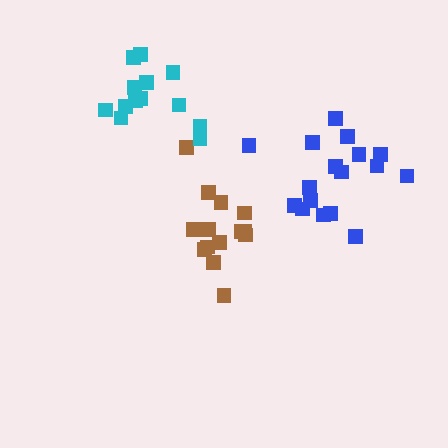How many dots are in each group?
Group 1: 14 dots, Group 2: 14 dots, Group 3: 17 dots (45 total).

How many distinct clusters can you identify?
There are 3 distinct clusters.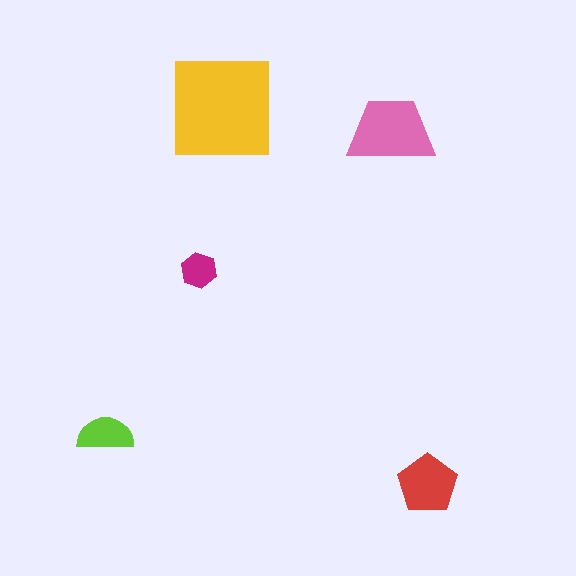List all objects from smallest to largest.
The magenta hexagon, the lime semicircle, the red pentagon, the pink trapezoid, the yellow square.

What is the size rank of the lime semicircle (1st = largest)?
4th.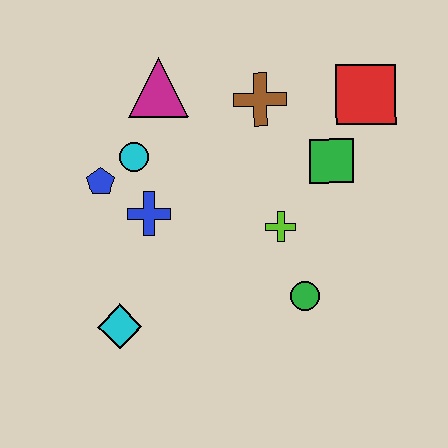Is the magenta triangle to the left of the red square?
Yes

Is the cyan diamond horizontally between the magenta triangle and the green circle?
No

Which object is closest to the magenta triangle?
The cyan circle is closest to the magenta triangle.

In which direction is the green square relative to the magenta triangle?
The green square is to the right of the magenta triangle.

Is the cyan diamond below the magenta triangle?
Yes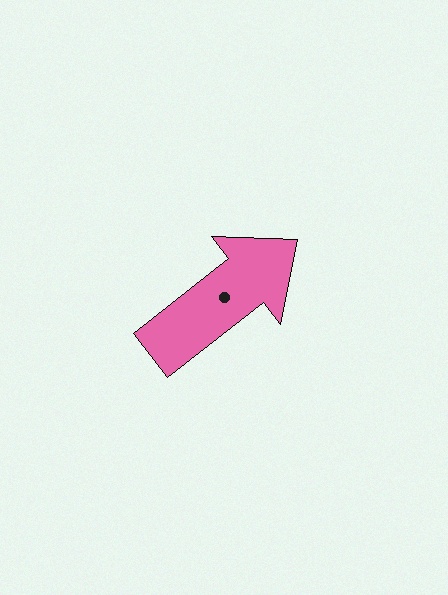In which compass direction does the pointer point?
Northeast.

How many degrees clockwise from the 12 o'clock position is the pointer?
Approximately 52 degrees.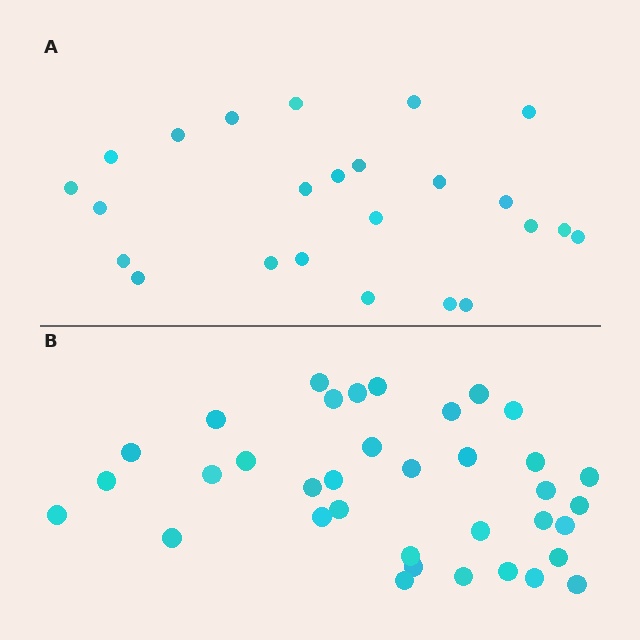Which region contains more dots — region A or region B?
Region B (the bottom region) has more dots.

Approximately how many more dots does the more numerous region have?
Region B has roughly 12 or so more dots than region A.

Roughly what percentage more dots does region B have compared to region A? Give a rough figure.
About 50% more.